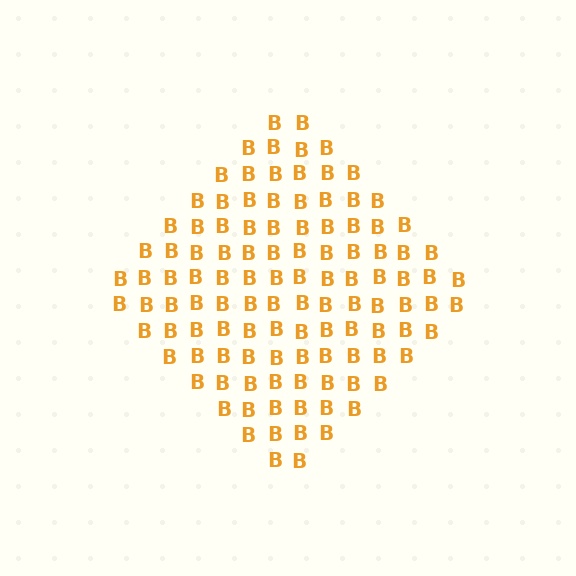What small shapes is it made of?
It is made of small letter B's.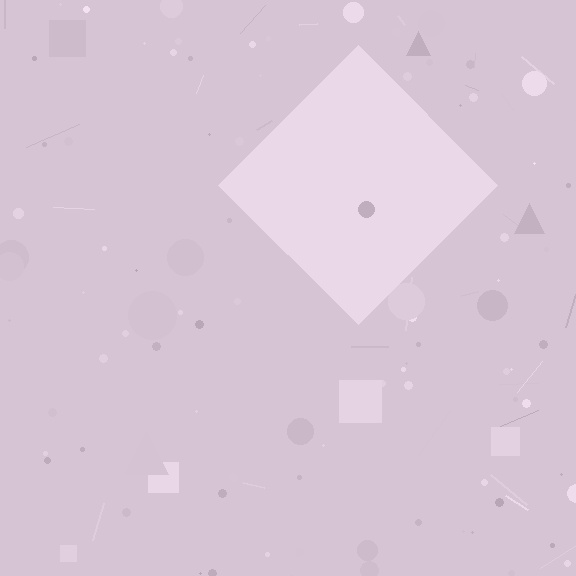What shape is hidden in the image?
A diamond is hidden in the image.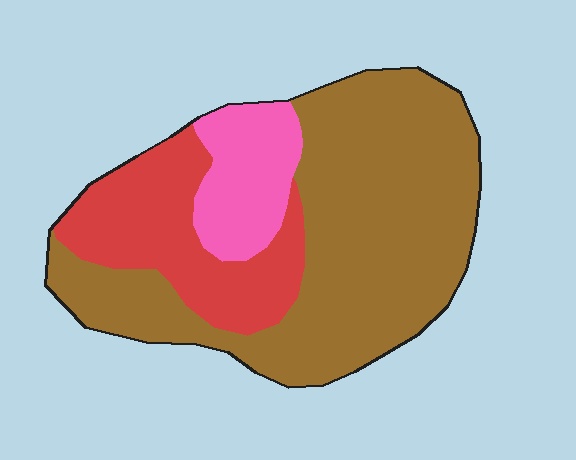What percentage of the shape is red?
Red takes up less than a quarter of the shape.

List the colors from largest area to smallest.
From largest to smallest: brown, red, pink.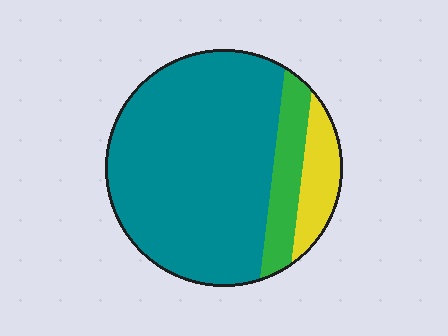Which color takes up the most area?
Teal, at roughly 75%.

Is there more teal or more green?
Teal.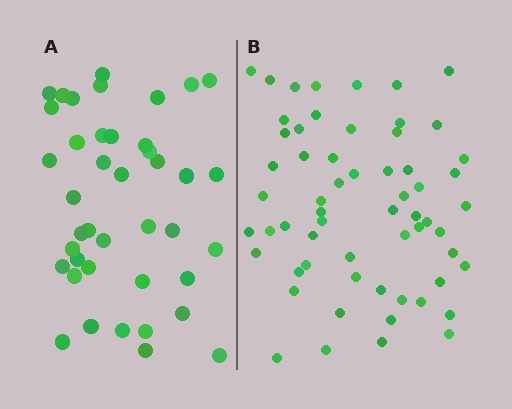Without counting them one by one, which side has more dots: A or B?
Region B (the right region) has more dots.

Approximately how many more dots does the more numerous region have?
Region B has approximately 20 more dots than region A.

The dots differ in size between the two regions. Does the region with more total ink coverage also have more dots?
No. Region A has more total ink coverage because its dots are larger, but region B actually contains more individual dots. Total area can be misleading — the number of items is what matters here.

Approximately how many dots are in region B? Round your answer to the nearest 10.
About 60 dots.